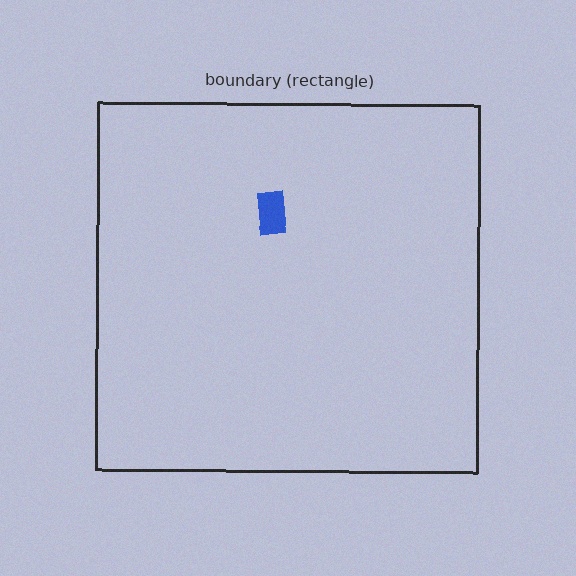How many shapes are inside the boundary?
1 inside, 0 outside.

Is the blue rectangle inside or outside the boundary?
Inside.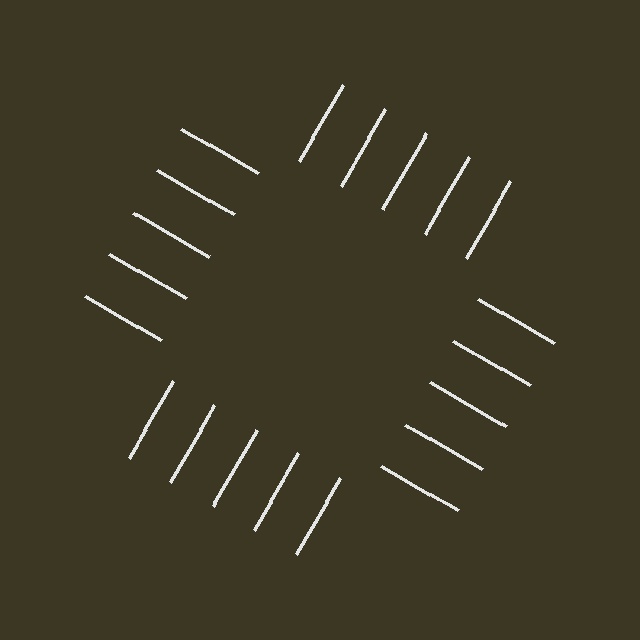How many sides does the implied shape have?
4 sides — the line-ends trace a square.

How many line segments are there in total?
20 — 5 along each of the 4 edges.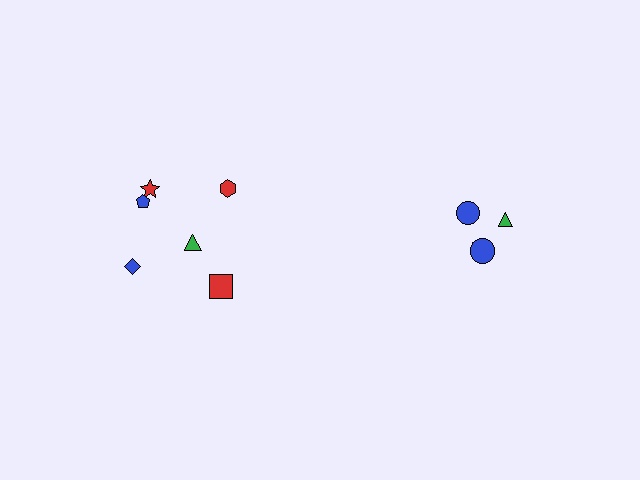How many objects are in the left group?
There are 6 objects.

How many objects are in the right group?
There are 4 objects.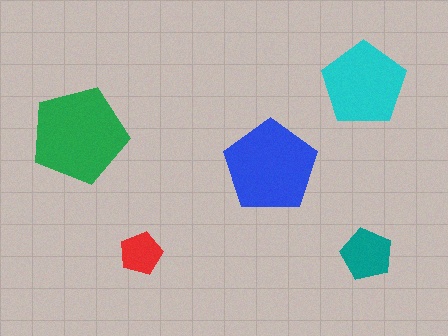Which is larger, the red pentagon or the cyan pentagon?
The cyan one.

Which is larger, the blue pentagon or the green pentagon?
The green one.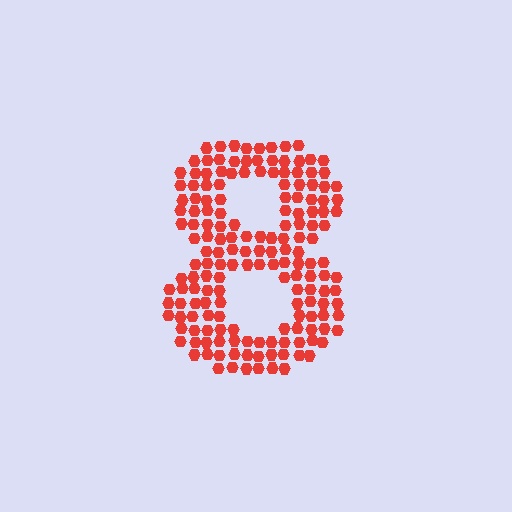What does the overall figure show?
The overall figure shows the digit 8.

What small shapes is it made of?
It is made of small hexagons.